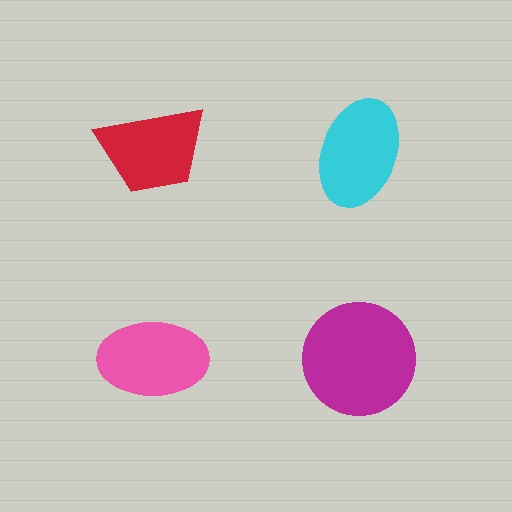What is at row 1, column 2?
A cyan ellipse.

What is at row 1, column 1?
A red trapezoid.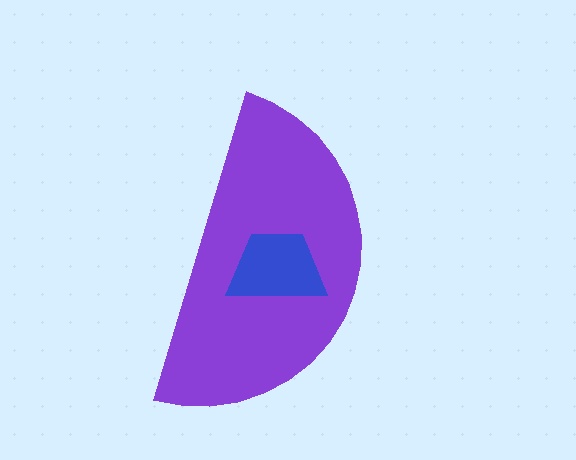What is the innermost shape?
The blue trapezoid.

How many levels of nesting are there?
2.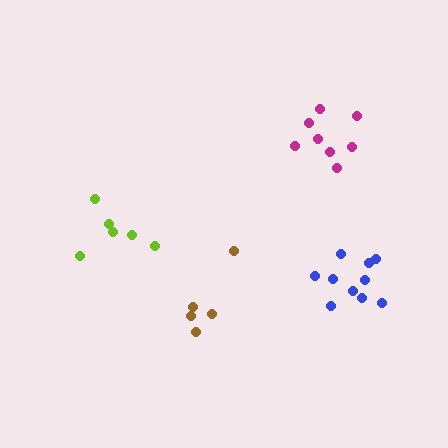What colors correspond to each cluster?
The clusters are colored: magenta, lime, brown, blue.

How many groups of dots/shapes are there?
There are 4 groups.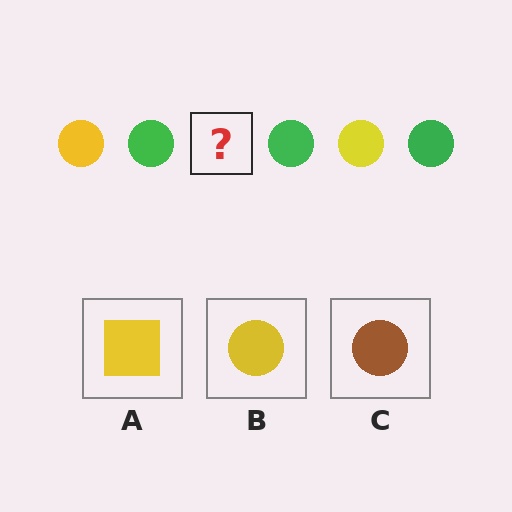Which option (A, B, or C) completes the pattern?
B.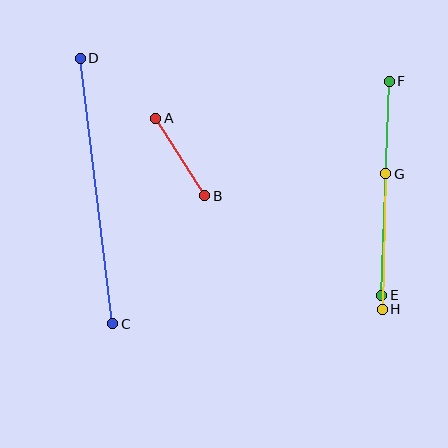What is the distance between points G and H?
The distance is approximately 136 pixels.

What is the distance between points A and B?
The distance is approximately 92 pixels.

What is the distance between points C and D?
The distance is approximately 267 pixels.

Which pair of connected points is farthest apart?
Points C and D are farthest apart.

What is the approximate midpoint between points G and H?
The midpoint is at approximately (384, 242) pixels.